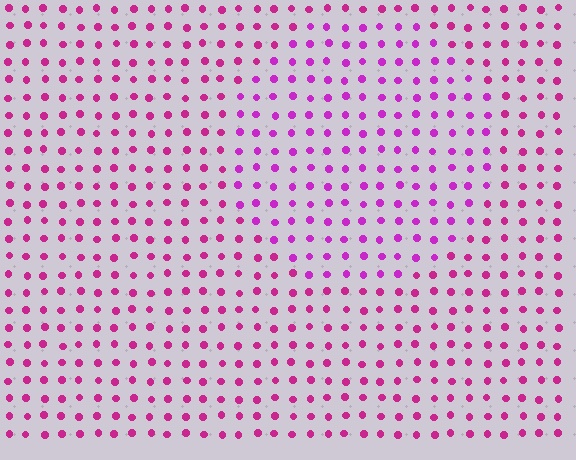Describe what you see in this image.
The image is filled with small magenta elements in a uniform arrangement. A circle-shaped region is visible where the elements are tinted to a slightly different hue, forming a subtle color boundary.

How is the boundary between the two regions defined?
The boundary is defined purely by a slight shift in hue (about 22 degrees). Spacing, size, and orientation are identical on both sides.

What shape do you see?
I see a circle.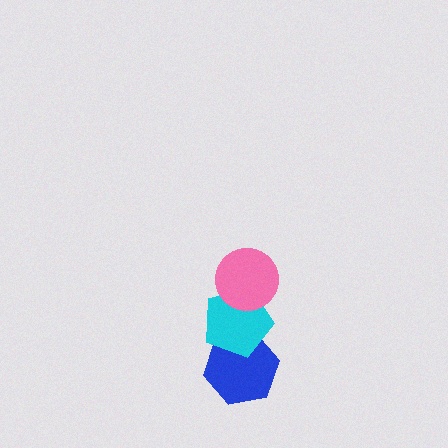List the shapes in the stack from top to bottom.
From top to bottom: the pink circle, the cyan pentagon, the blue hexagon.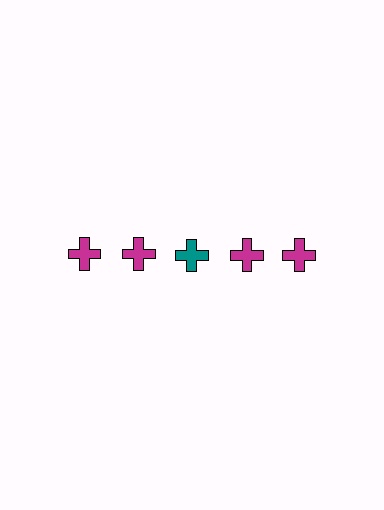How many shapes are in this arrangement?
There are 5 shapes arranged in a grid pattern.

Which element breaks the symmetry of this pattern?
The teal cross in the top row, center column breaks the symmetry. All other shapes are magenta crosses.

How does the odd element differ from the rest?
It has a different color: teal instead of magenta.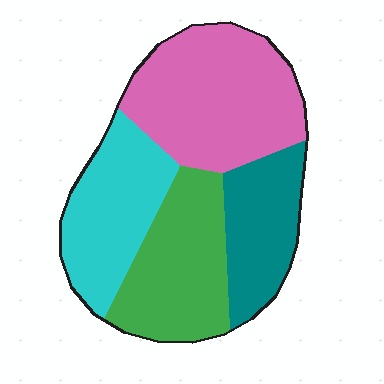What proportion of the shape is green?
Green takes up about one quarter (1/4) of the shape.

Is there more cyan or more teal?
Cyan.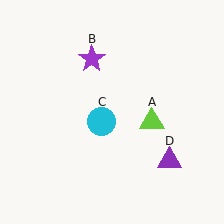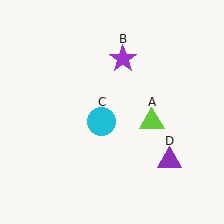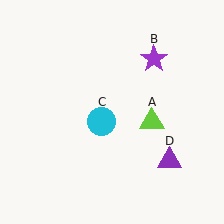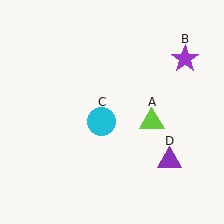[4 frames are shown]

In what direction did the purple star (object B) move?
The purple star (object B) moved right.